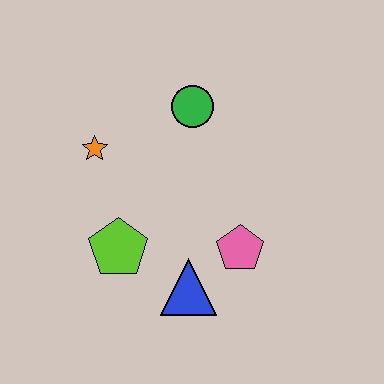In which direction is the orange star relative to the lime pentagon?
The orange star is above the lime pentagon.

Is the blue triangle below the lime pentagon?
Yes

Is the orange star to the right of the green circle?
No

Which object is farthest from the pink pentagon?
The orange star is farthest from the pink pentagon.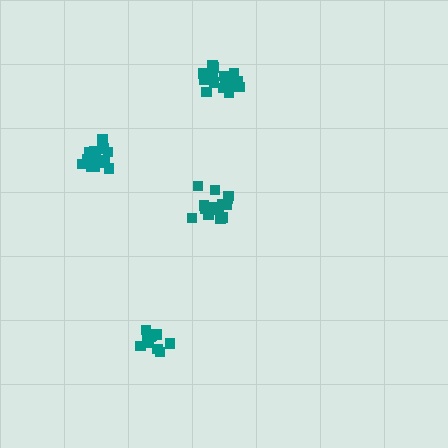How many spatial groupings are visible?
There are 4 spatial groupings.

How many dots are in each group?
Group 1: 17 dots, Group 2: 16 dots, Group 3: 15 dots, Group 4: 13 dots (61 total).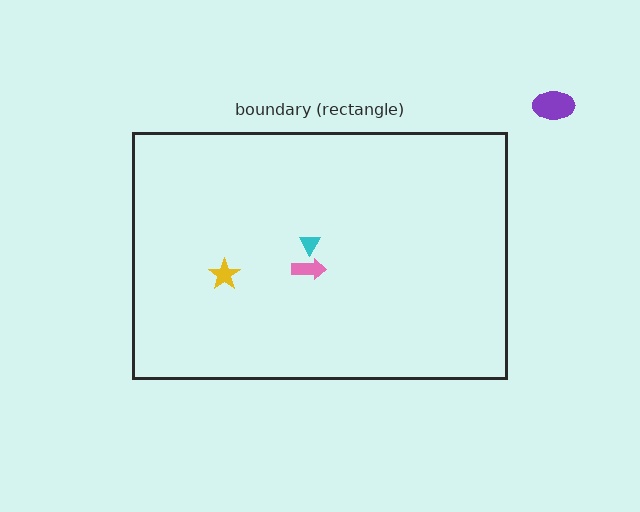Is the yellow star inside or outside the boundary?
Inside.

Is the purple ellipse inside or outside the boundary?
Outside.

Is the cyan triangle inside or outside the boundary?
Inside.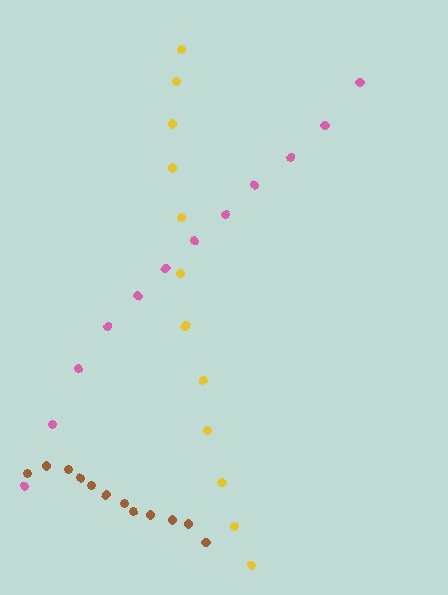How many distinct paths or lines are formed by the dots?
There are 3 distinct paths.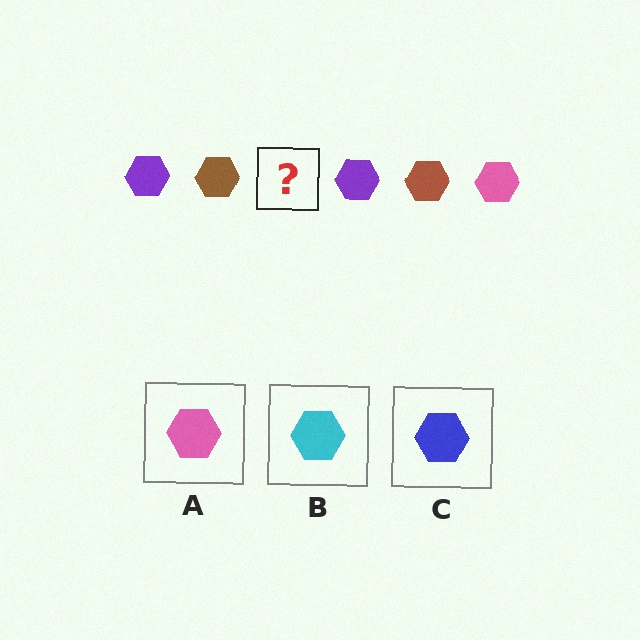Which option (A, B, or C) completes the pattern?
A.